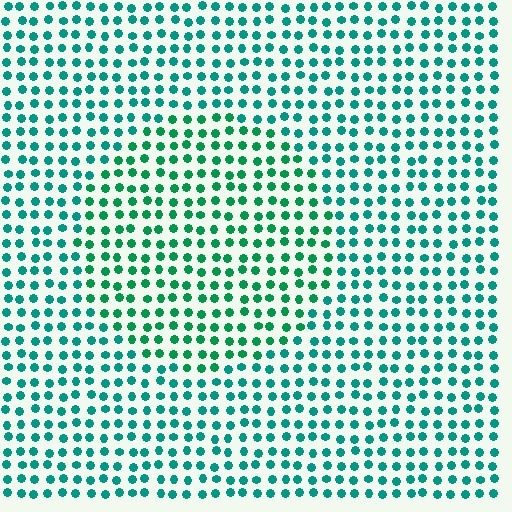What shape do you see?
I see a circle.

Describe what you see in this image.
The image is filled with small teal elements in a uniform arrangement. A circle-shaped region is visible where the elements are tinted to a slightly different hue, forming a subtle color boundary.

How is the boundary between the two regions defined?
The boundary is defined purely by a slight shift in hue (about 23 degrees). Spacing, size, and orientation are identical on both sides.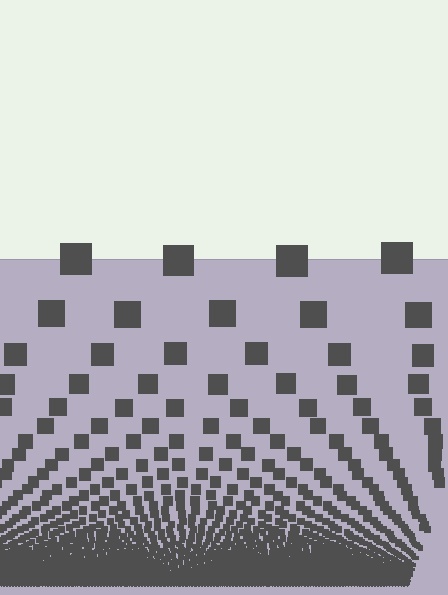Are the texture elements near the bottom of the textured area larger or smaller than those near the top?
Smaller. The gradient is inverted — elements near the bottom are smaller and denser.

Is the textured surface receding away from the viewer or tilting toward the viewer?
The surface appears to tilt toward the viewer. Texture elements get larger and sparser toward the top.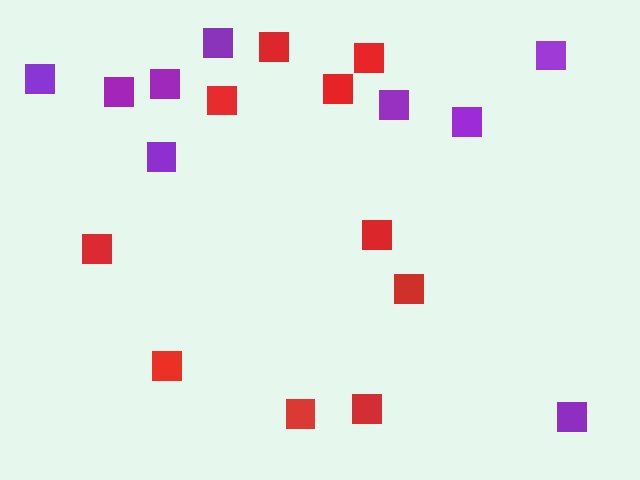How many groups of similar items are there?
There are 2 groups: one group of purple squares (9) and one group of red squares (10).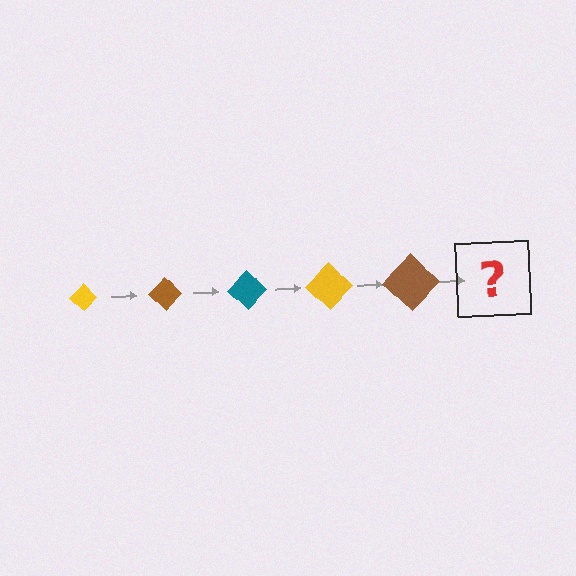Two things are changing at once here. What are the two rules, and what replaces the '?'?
The two rules are that the diamond grows larger each step and the color cycles through yellow, brown, and teal. The '?' should be a teal diamond, larger than the previous one.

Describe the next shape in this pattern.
It should be a teal diamond, larger than the previous one.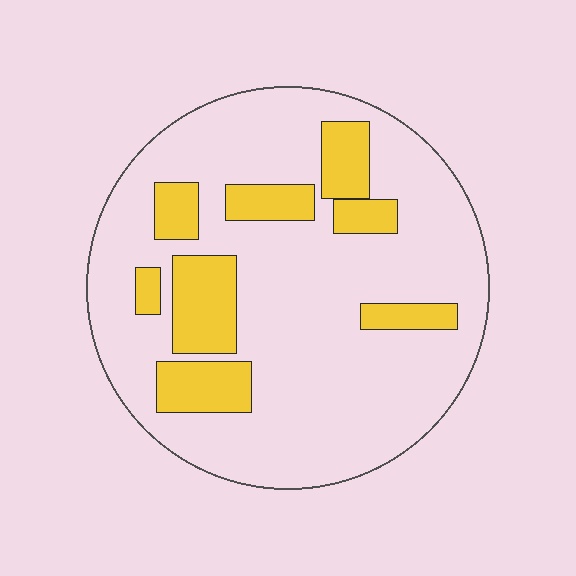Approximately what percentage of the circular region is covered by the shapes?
Approximately 20%.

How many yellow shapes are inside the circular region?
8.